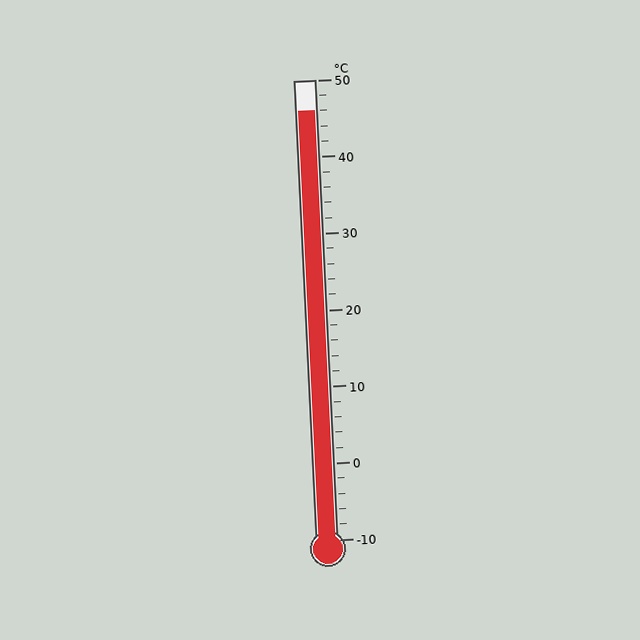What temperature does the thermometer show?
The thermometer shows approximately 46°C.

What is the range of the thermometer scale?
The thermometer scale ranges from -10°C to 50°C.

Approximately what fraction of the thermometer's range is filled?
The thermometer is filled to approximately 95% of its range.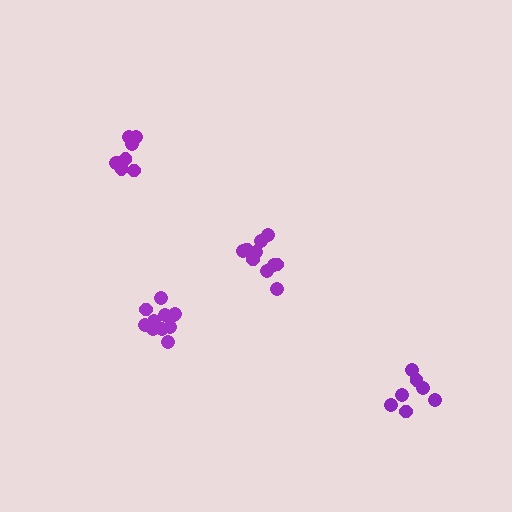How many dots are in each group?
Group 1: 7 dots, Group 2: 11 dots, Group 3: 10 dots, Group 4: 8 dots (36 total).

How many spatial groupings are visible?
There are 4 spatial groupings.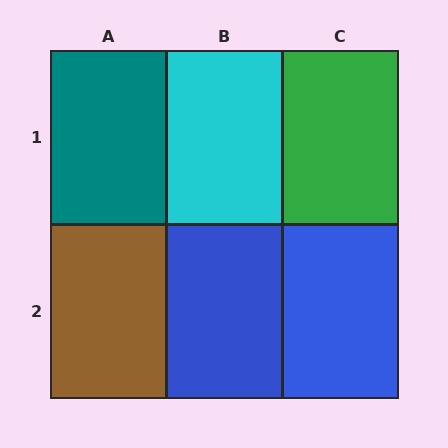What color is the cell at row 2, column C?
Blue.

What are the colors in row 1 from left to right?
Teal, cyan, green.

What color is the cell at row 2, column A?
Brown.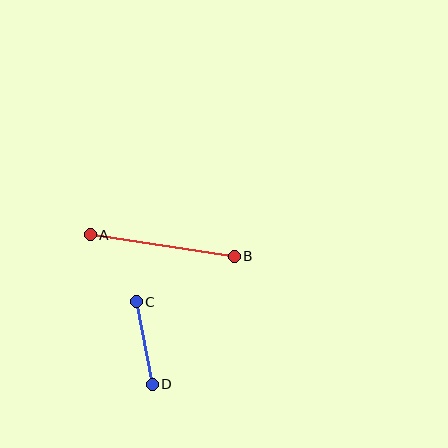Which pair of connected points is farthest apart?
Points A and B are farthest apart.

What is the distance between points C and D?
The distance is approximately 84 pixels.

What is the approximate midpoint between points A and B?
The midpoint is at approximately (162, 246) pixels.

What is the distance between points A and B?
The distance is approximately 146 pixels.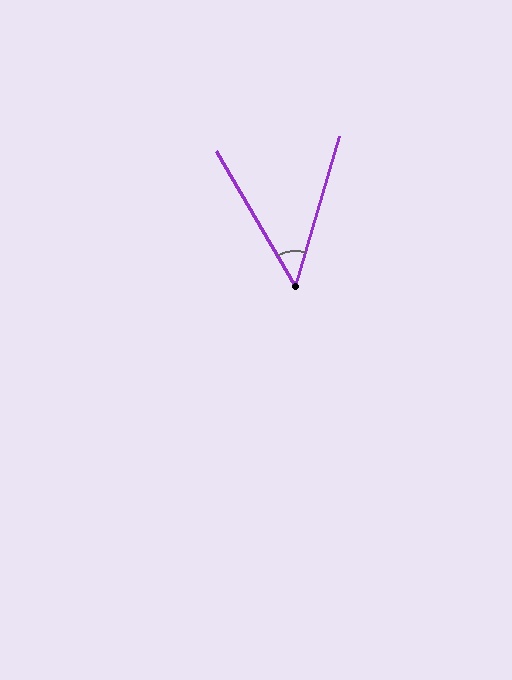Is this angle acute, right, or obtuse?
It is acute.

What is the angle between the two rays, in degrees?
Approximately 47 degrees.